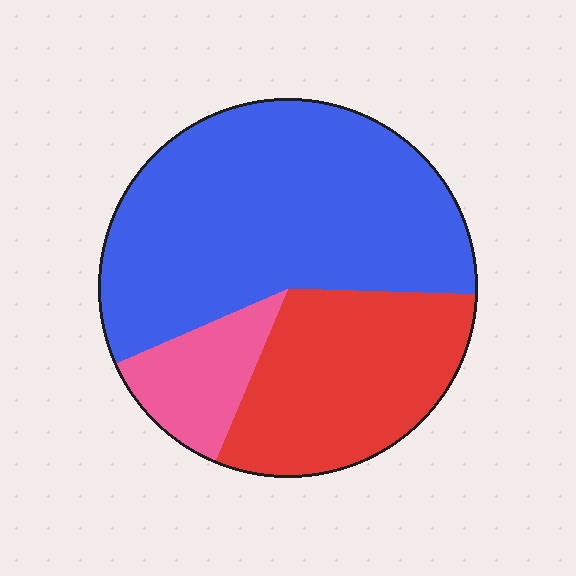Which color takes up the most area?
Blue, at roughly 55%.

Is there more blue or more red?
Blue.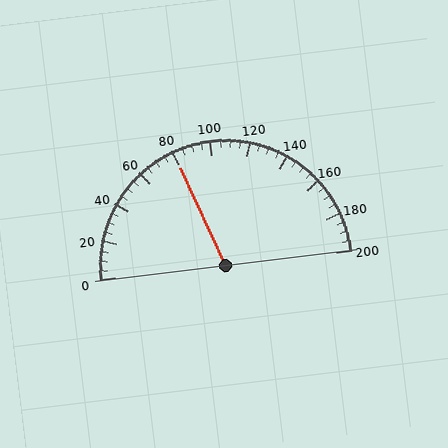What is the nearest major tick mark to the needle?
The nearest major tick mark is 80.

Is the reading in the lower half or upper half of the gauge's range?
The reading is in the lower half of the range (0 to 200).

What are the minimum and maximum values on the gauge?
The gauge ranges from 0 to 200.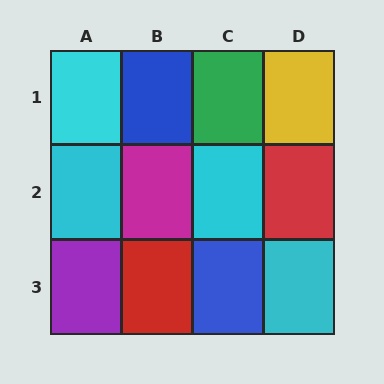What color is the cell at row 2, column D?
Red.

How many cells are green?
1 cell is green.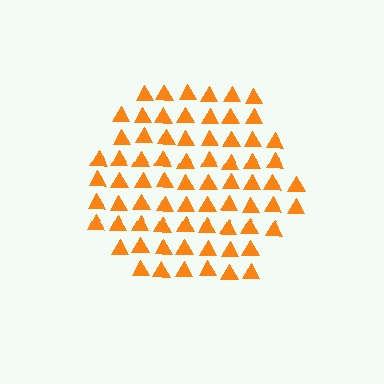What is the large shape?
The large shape is a hexagon.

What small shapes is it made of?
It is made of small triangles.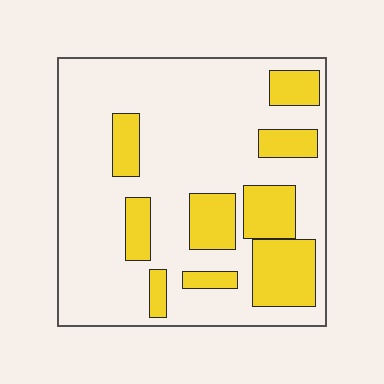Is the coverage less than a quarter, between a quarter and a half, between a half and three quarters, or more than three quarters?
Between a quarter and a half.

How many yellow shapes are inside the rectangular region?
9.